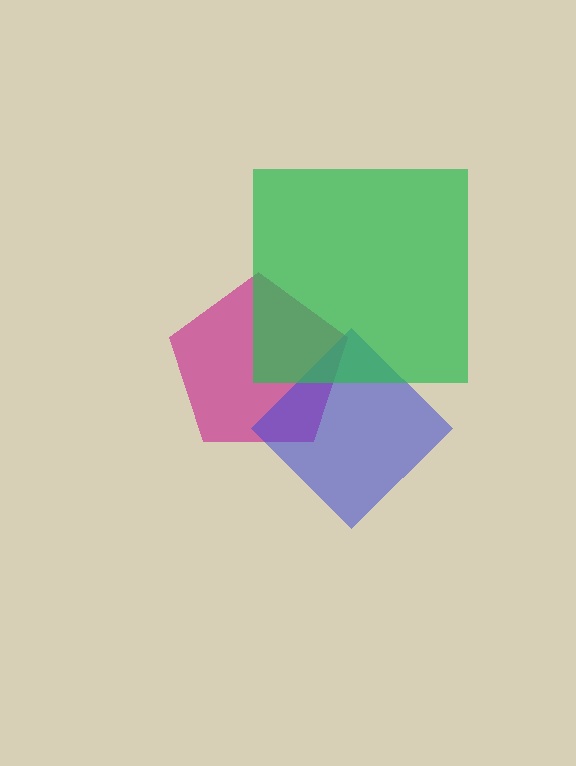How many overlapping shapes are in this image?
There are 3 overlapping shapes in the image.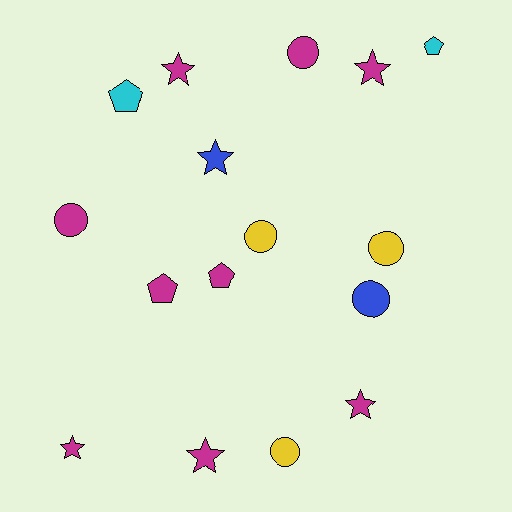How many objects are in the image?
There are 16 objects.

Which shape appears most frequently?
Circle, with 6 objects.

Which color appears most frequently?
Magenta, with 9 objects.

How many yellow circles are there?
There are 3 yellow circles.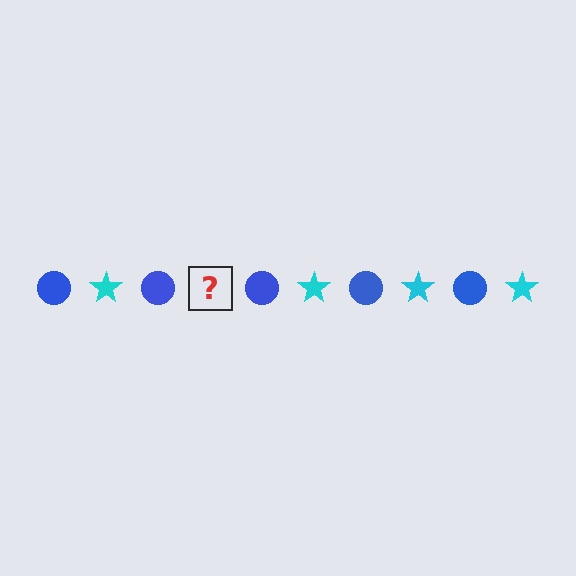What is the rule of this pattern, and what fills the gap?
The rule is that the pattern alternates between blue circle and cyan star. The gap should be filled with a cyan star.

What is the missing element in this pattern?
The missing element is a cyan star.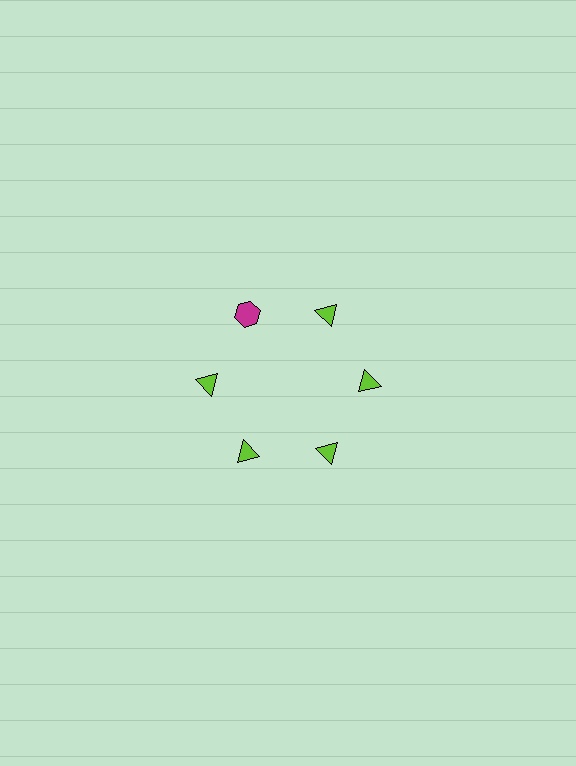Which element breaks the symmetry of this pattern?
The magenta hexagon at roughly the 11 o'clock position breaks the symmetry. All other shapes are lime triangles.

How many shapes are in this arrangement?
There are 6 shapes arranged in a ring pattern.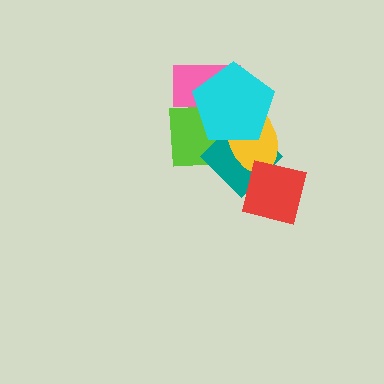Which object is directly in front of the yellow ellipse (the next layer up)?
The cyan pentagon is directly in front of the yellow ellipse.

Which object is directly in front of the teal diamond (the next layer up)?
The yellow ellipse is directly in front of the teal diamond.